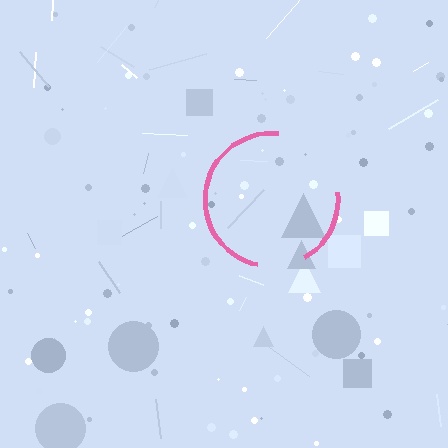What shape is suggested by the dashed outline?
The dashed outline suggests a circle.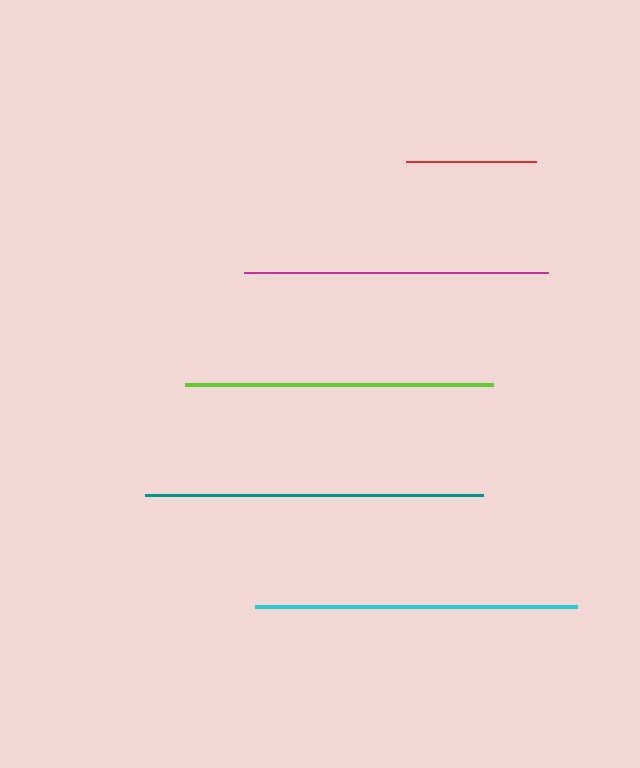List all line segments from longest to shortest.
From longest to shortest: teal, cyan, lime, magenta, red.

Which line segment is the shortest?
The red line is the shortest at approximately 130 pixels.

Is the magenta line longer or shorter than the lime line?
The lime line is longer than the magenta line.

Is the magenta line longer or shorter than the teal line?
The teal line is longer than the magenta line.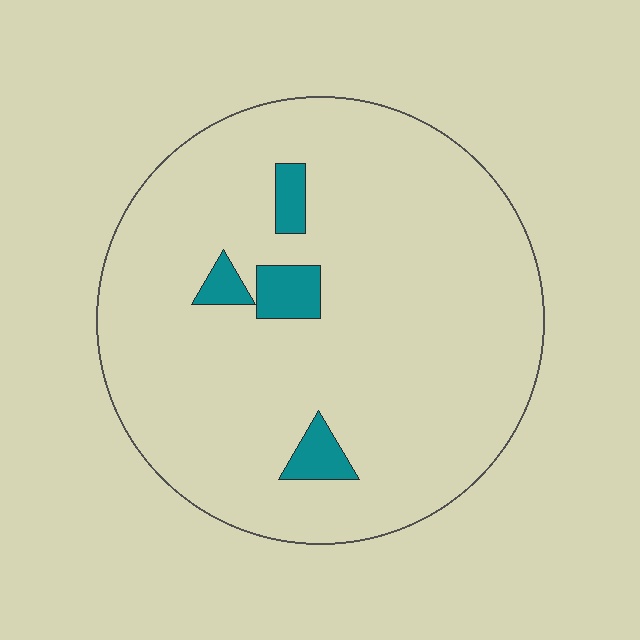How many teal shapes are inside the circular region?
4.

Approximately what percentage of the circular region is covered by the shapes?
Approximately 5%.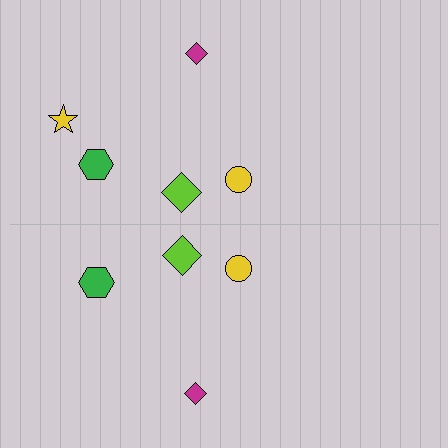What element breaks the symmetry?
A yellow star is missing from the bottom side.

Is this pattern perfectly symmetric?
No, the pattern is not perfectly symmetric. A yellow star is missing from the bottom side.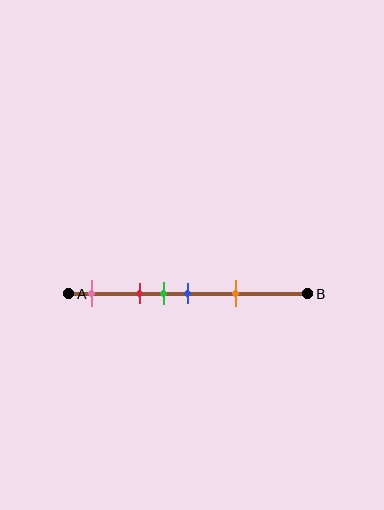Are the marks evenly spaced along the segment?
No, the marks are not evenly spaced.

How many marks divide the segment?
There are 5 marks dividing the segment.